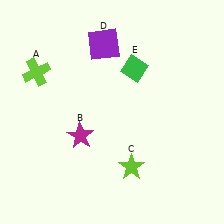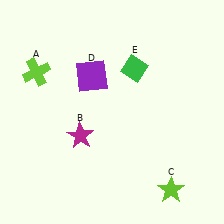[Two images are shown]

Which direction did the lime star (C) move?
The lime star (C) moved right.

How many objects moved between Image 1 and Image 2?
2 objects moved between the two images.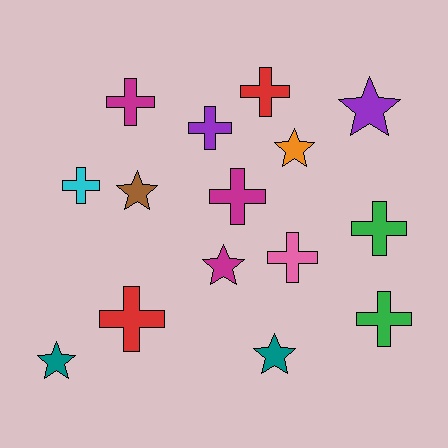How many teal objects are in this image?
There are 2 teal objects.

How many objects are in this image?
There are 15 objects.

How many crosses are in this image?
There are 9 crosses.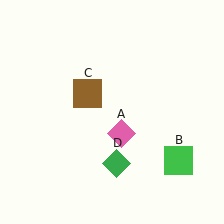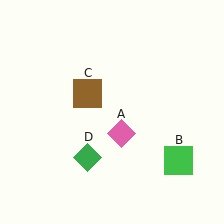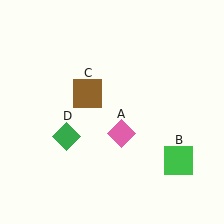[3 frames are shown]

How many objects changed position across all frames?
1 object changed position: green diamond (object D).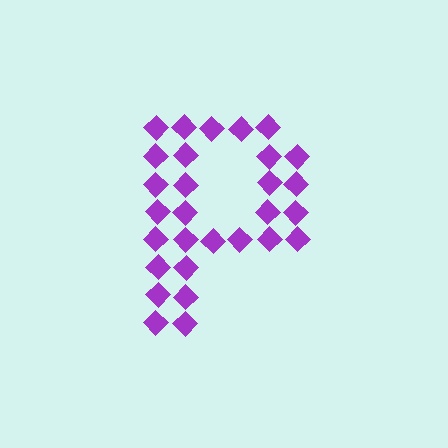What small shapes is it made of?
It is made of small diamonds.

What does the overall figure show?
The overall figure shows the letter P.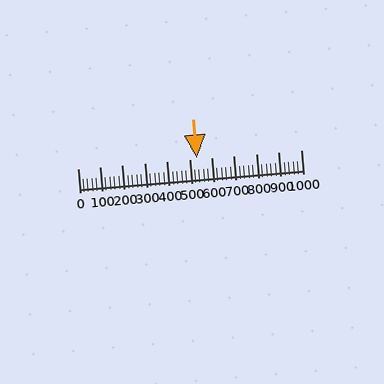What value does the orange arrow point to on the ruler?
The orange arrow points to approximately 535.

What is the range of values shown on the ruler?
The ruler shows values from 0 to 1000.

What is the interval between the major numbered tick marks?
The major tick marks are spaced 100 units apart.